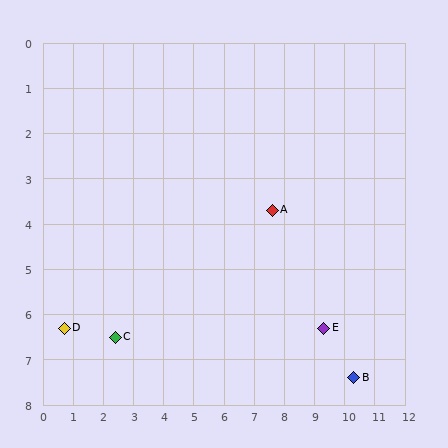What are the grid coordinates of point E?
Point E is at approximately (9.3, 6.3).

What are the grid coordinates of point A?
Point A is at approximately (7.6, 3.7).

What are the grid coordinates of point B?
Point B is at approximately (10.3, 7.4).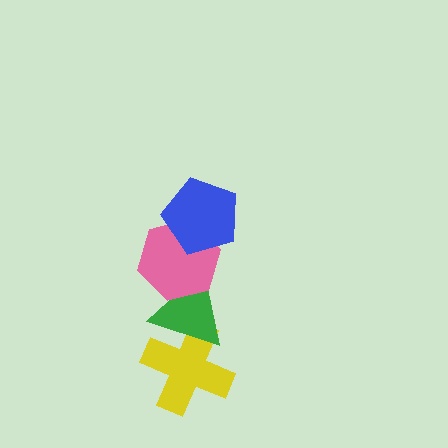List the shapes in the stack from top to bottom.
From top to bottom: the blue pentagon, the pink hexagon, the green triangle, the yellow cross.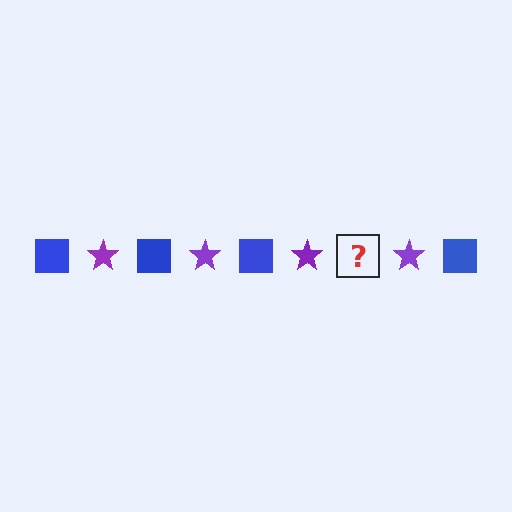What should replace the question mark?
The question mark should be replaced with a blue square.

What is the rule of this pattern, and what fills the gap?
The rule is that the pattern alternates between blue square and purple star. The gap should be filled with a blue square.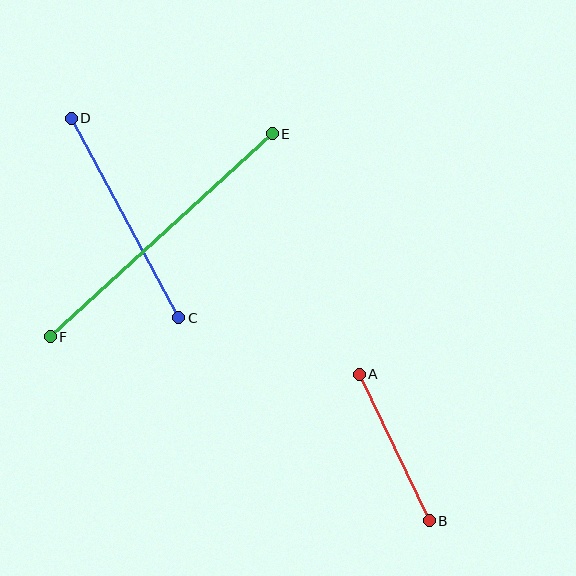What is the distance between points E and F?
The distance is approximately 301 pixels.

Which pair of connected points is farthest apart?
Points E and F are farthest apart.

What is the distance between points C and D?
The distance is approximately 227 pixels.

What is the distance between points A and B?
The distance is approximately 162 pixels.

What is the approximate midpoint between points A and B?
The midpoint is at approximately (394, 447) pixels.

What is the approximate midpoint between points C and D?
The midpoint is at approximately (125, 218) pixels.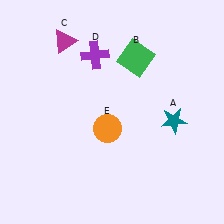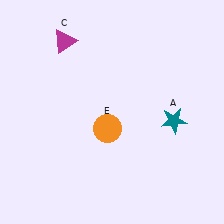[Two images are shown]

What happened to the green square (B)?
The green square (B) was removed in Image 2. It was in the top-right area of Image 1.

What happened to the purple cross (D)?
The purple cross (D) was removed in Image 2. It was in the top-left area of Image 1.